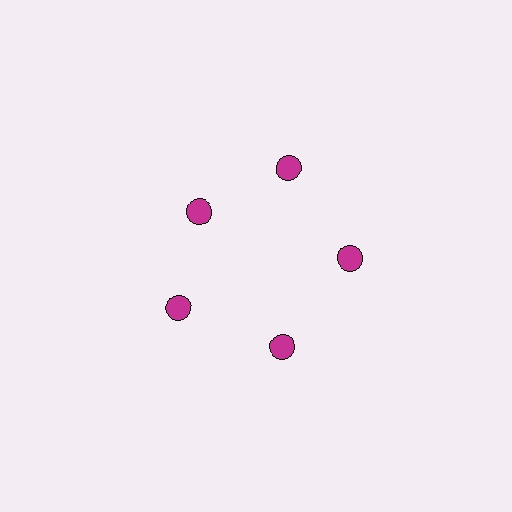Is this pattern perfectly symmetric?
No. The 5 magenta circles are arranged in a ring, but one element near the 10 o'clock position is pulled inward toward the center, breaking the 5-fold rotational symmetry.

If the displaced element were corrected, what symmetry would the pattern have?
It would have 5-fold rotational symmetry — the pattern would map onto itself every 72 degrees.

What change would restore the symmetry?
The symmetry would be restored by moving it outward, back onto the ring so that all 5 circles sit at equal angles and equal distance from the center.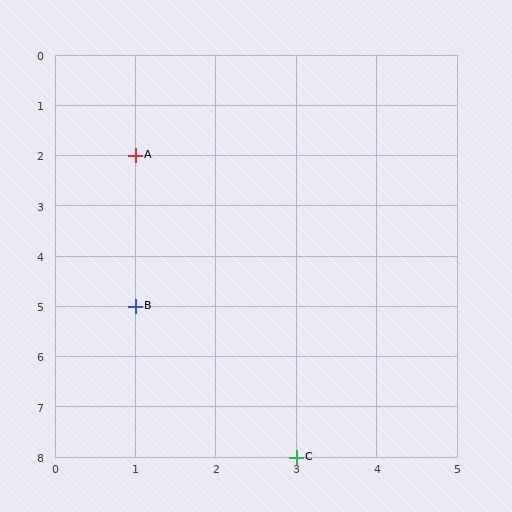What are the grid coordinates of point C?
Point C is at grid coordinates (3, 8).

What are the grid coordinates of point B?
Point B is at grid coordinates (1, 5).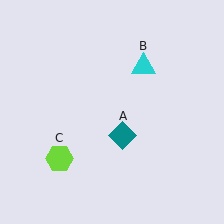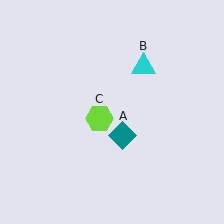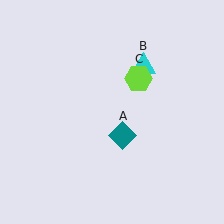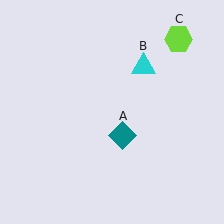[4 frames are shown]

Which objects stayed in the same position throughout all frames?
Teal diamond (object A) and cyan triangle (object B) remained stationary.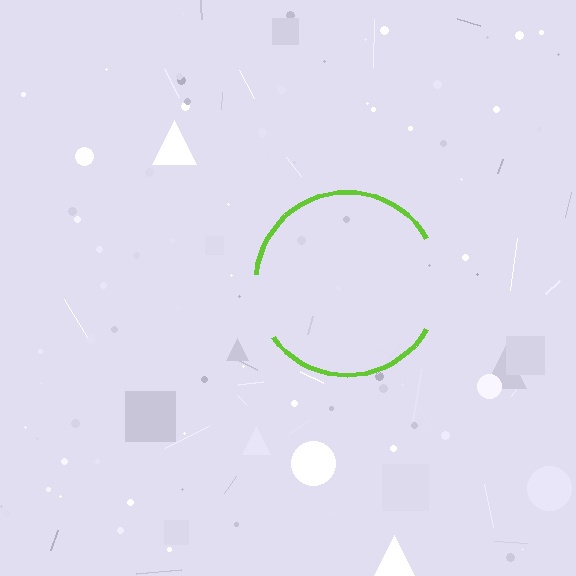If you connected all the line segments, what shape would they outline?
They would outline a circle.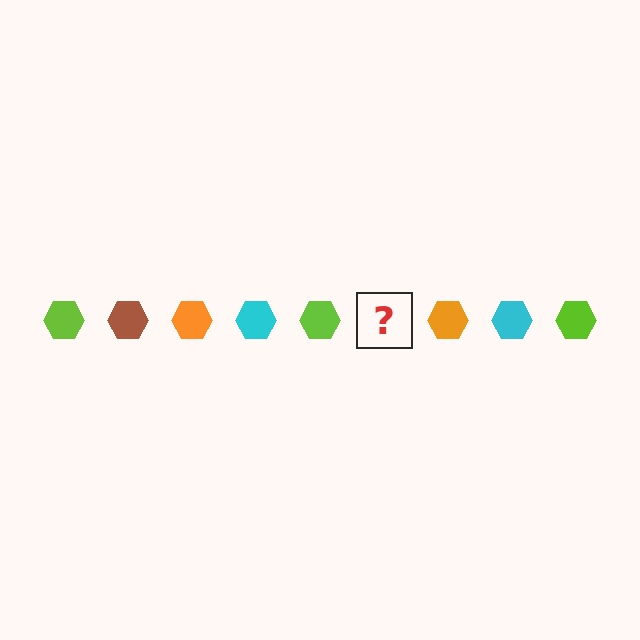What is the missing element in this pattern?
The missing element is a brown hexagon.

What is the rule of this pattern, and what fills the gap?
The rule is that the pattern cycles through lime, brown, orange, cyan hexagons. The gap should be filled with a brown hexagon.